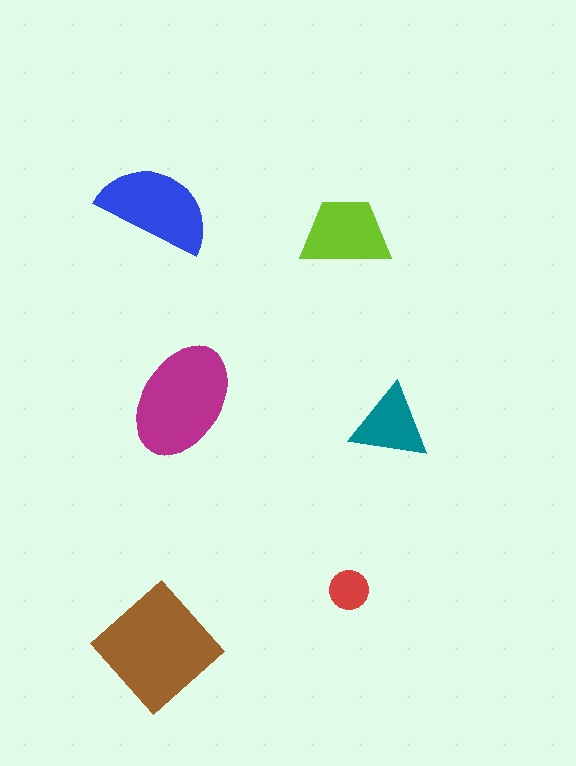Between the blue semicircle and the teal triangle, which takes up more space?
The blue semicircle.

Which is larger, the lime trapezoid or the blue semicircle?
The blue semicircle.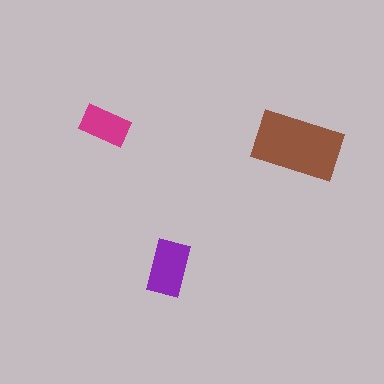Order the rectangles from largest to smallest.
the brown one, the purple one, the magenta one.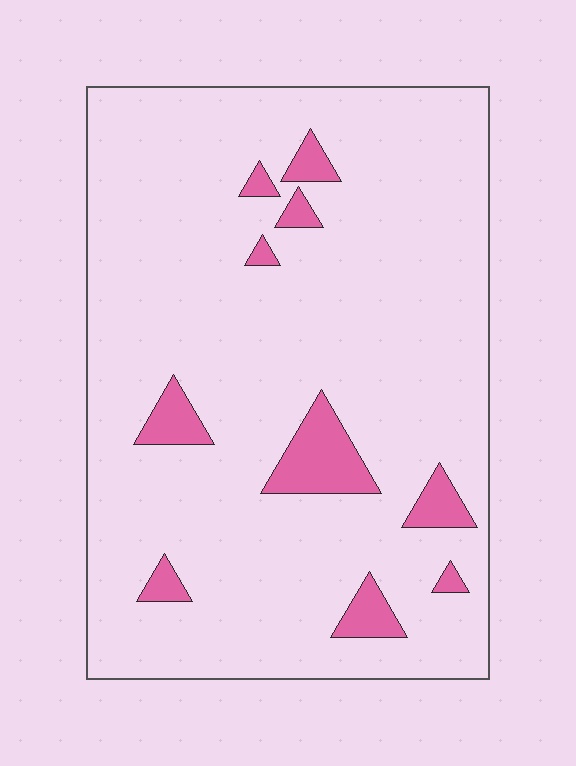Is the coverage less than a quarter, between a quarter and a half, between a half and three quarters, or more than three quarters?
Less than a quarter.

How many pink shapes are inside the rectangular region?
10.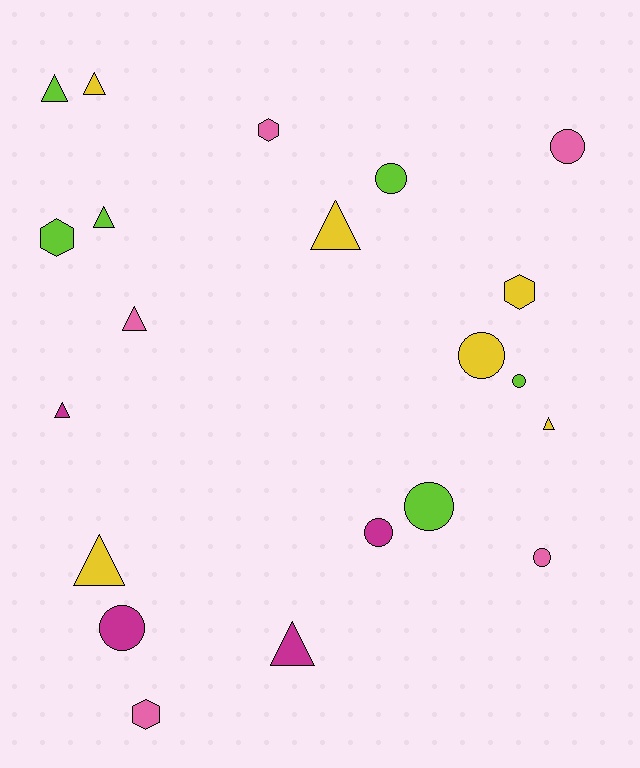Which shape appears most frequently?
Triangle, with 9 objects.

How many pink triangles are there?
There is 1 pink triangle.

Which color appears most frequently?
Yellow, with 6 objects.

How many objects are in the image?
There are 21 objects.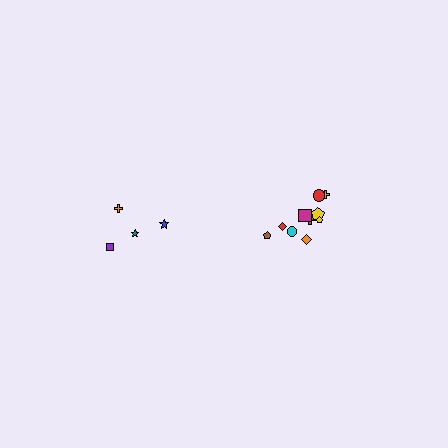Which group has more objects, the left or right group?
The right group.